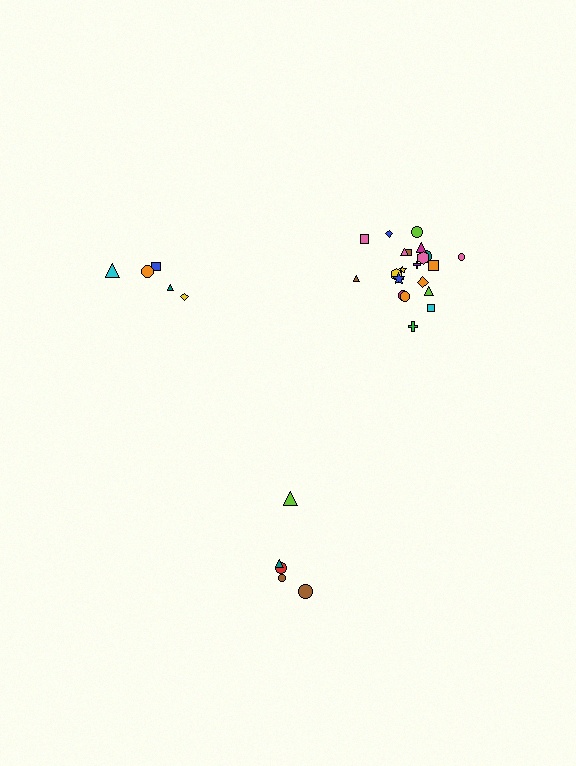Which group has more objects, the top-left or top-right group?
The top-right group.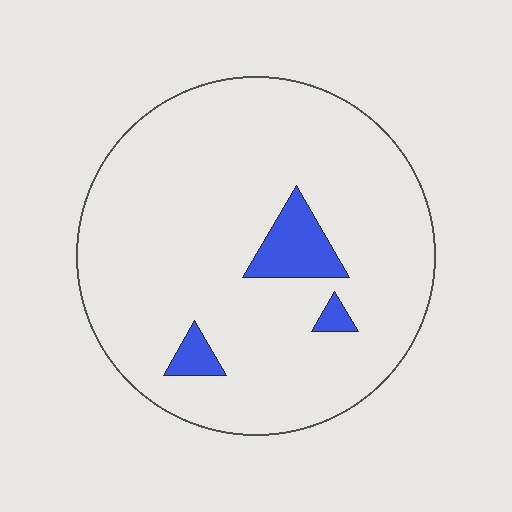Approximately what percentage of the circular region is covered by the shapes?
Approximately 10%.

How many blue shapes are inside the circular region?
3.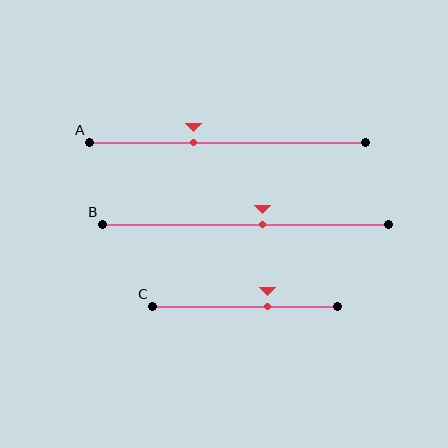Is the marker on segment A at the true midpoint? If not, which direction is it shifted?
No, the marker on segment A is shifted to the left by about 13% of the segment length.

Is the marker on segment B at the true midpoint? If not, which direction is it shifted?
No, the marker on segment B is shifted to the right by about 6% of the segment length.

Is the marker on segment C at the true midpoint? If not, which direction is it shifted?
No, the marker on segment C is shifted to the right by about 12% of the segment length.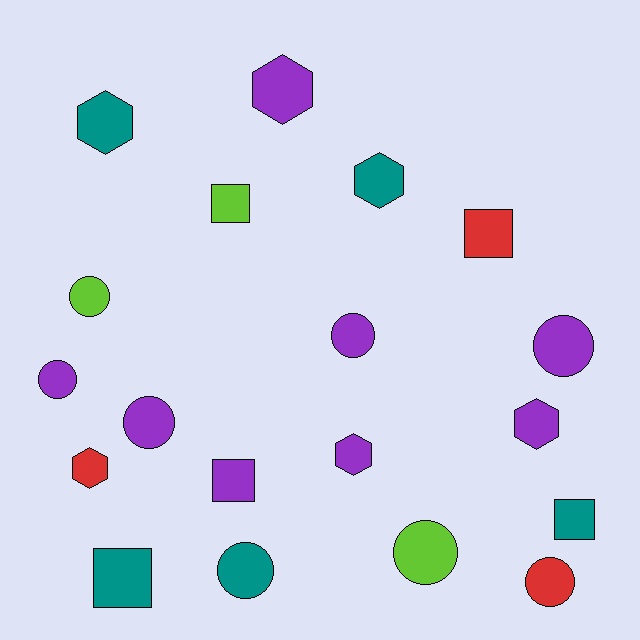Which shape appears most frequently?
Circle, with 8 objects.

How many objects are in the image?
There are 19 objects.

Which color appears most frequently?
Purple, with 8 objects.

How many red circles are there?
There is 1 red circle.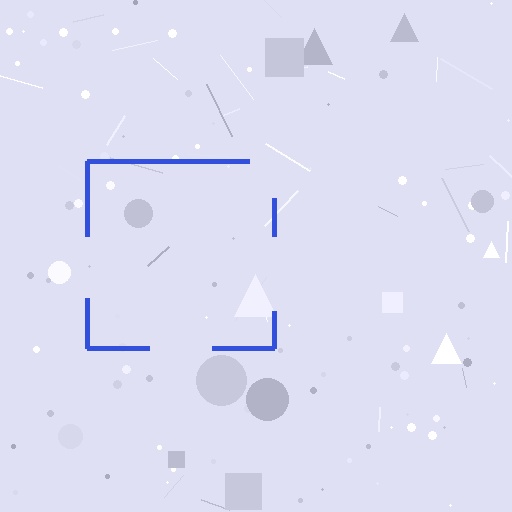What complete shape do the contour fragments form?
The contour fragments form a square.